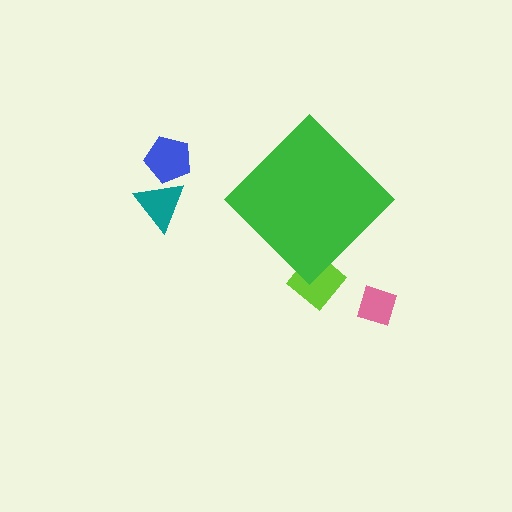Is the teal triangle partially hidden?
No, the teal triangle is fully visible.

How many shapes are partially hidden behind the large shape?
1 shape is partially hidden.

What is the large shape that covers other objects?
A green diamond.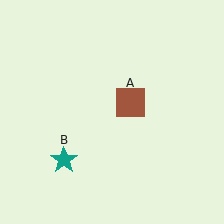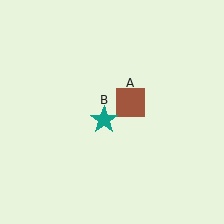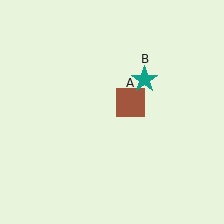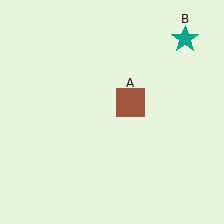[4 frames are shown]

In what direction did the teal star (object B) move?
The teal star (object B) moved up and to the right.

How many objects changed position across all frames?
1 object changed position: teal star (object B).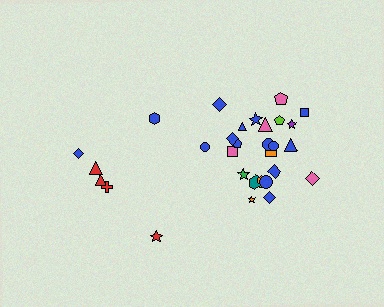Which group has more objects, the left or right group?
The right group.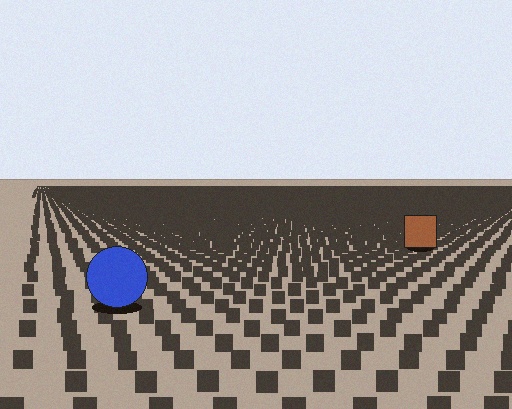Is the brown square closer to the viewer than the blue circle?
No. The blue circle is closer — you can tell from the texture gradient: the ground texture is coarser near it.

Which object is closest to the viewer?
The blue circle is closest. The texture marks near it are larger and more spread out.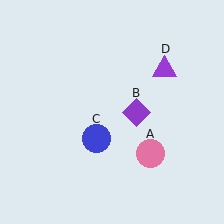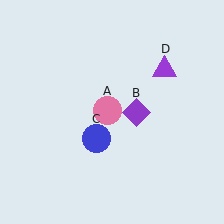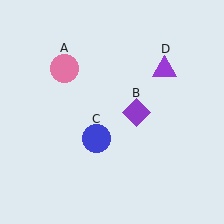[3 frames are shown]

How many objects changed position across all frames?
1 object changed position: pink circle (object A).